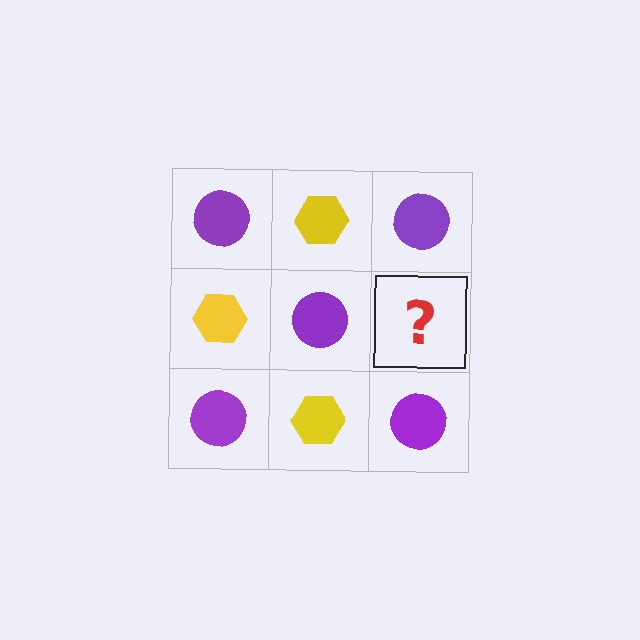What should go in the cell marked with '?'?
The missing cell should contain a yellow hexagon.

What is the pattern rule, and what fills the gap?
The rule is that it alternates purple circle and yellow hexagon in a checkerboard pattern. The gap should be filled with a yellow hexagon.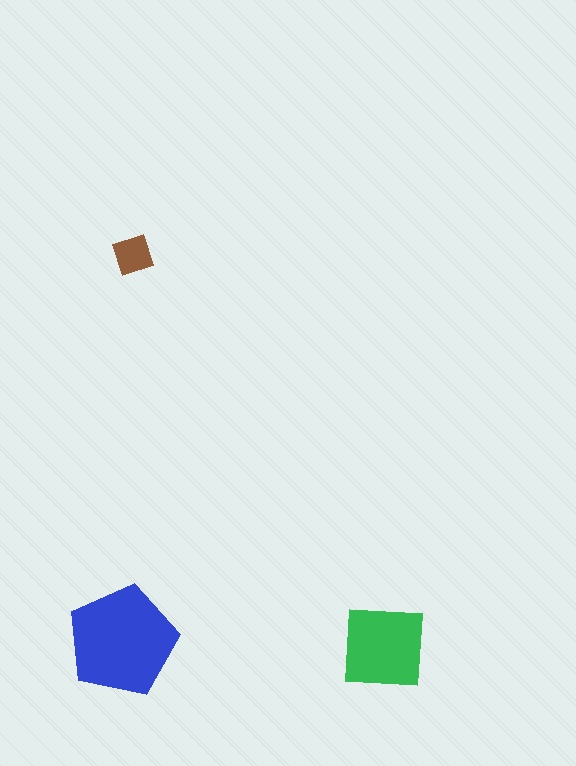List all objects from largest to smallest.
The blue pentagon, the green square, the brown square.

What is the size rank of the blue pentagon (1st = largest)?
1st.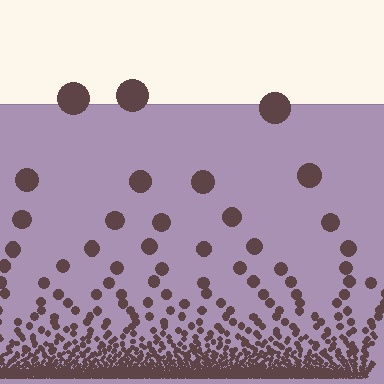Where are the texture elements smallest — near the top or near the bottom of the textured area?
Near the bottom.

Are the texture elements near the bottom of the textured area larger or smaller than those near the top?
Smaller. The gradient is inverted — elements near the bottom are smaller and denser.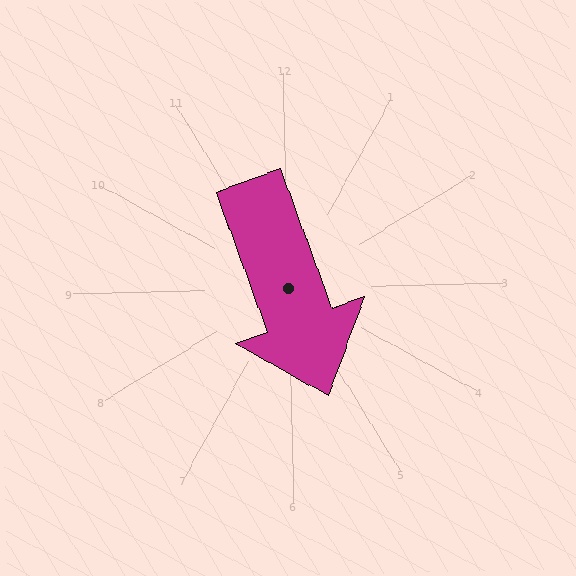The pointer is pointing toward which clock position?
Roughly 5 o'clock.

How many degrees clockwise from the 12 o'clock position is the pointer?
Approximately 161 degrees.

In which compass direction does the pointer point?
South.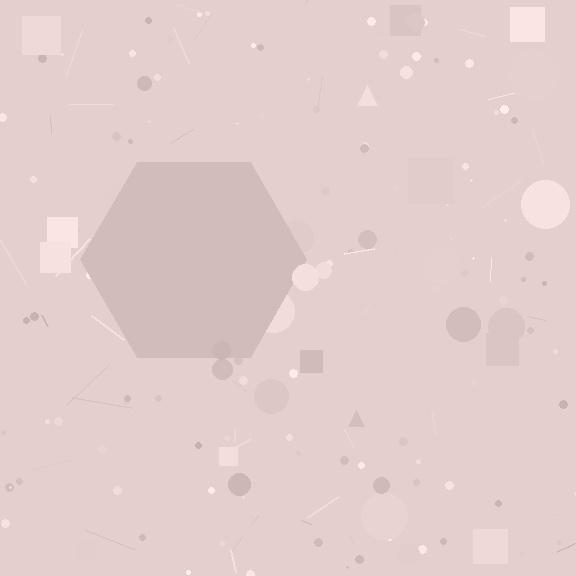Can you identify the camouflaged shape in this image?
The camouflaged shape is a hexagon.